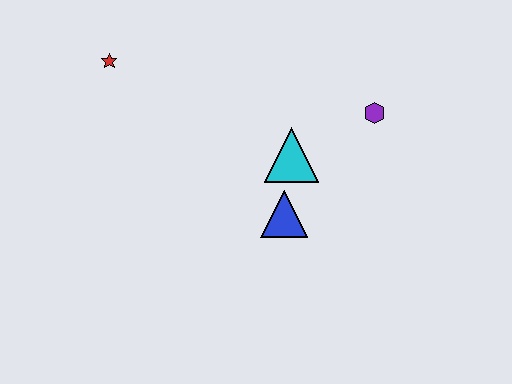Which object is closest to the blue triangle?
The cyan triangle is closest to the blue triangle.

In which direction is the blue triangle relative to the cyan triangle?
The blue triangle is below the cyan triangle.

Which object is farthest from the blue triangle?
The red star is farthest from the blue triangle.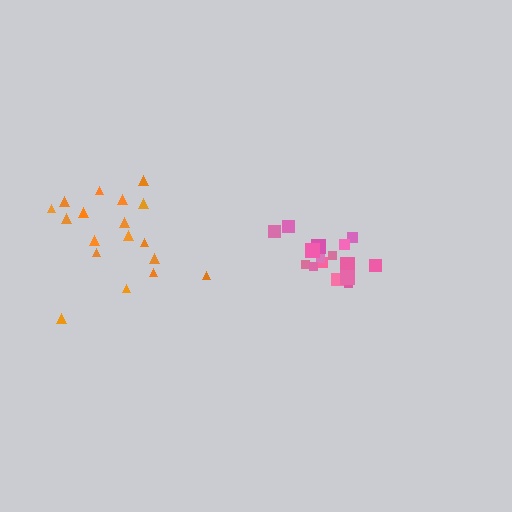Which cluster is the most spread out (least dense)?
Orange.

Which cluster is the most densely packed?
Pink.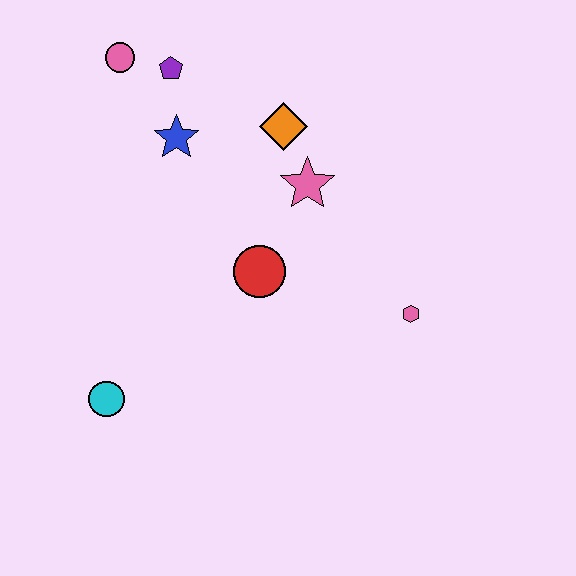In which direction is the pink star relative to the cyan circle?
The pink star is above the cyan circle.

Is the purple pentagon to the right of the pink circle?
Yes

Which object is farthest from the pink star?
The cyan circle is farthest from the pink star.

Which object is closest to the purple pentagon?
The pink circle is closest to the purple pentagon.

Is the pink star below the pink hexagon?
No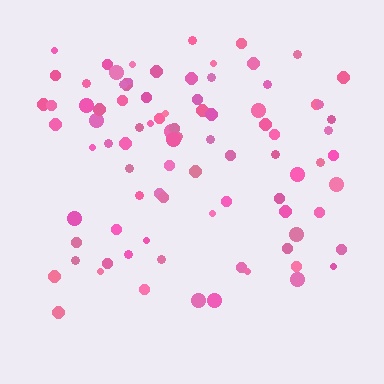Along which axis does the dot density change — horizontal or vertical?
Vertical.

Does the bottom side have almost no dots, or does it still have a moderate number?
Still a moderate number, just noticeably fewer than the top.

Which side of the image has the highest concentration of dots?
The top.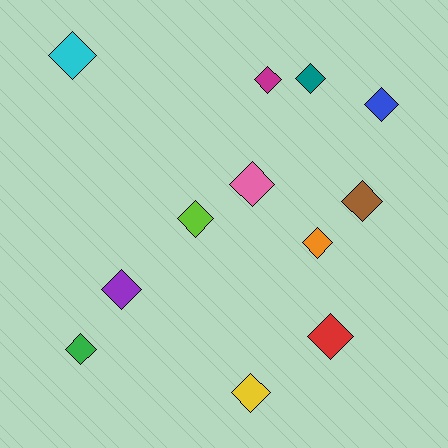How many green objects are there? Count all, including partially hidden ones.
There is 1 green object.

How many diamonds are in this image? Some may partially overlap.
There are 12 diamonds.